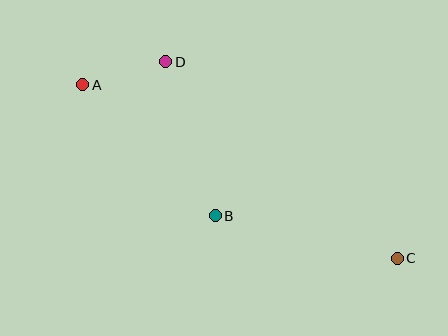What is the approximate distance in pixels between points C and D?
The distance between C and D is approximately 303 pixels.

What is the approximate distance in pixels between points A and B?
The distance between A and B is approximately 187 pixels.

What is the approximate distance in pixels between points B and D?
The distance between B and D is approximately 162 pixels.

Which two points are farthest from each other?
Points A and C are farthest from each other.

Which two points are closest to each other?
Points A and D are closest to each other.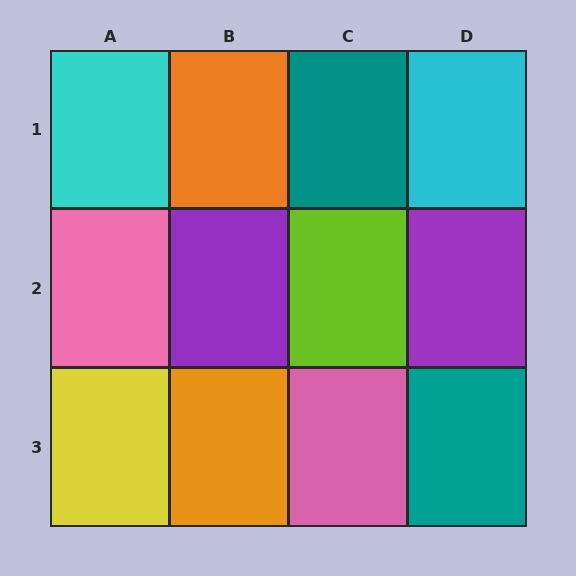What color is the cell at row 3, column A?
Yellow.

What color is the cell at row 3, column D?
Teal.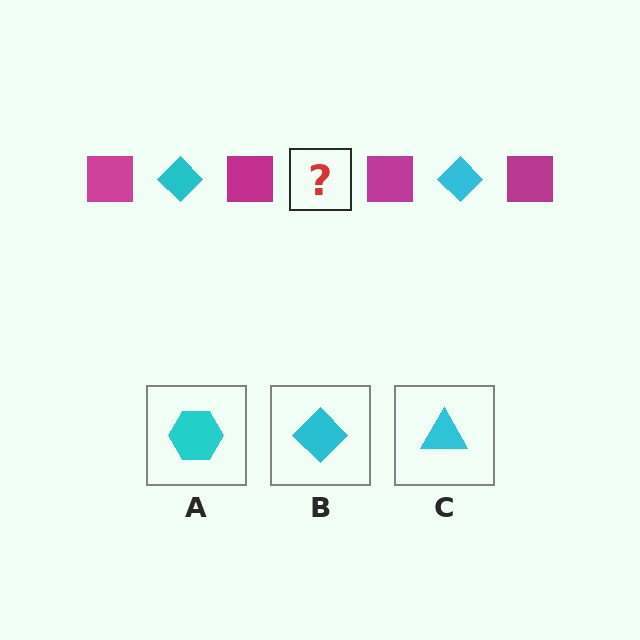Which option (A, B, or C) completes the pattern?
B.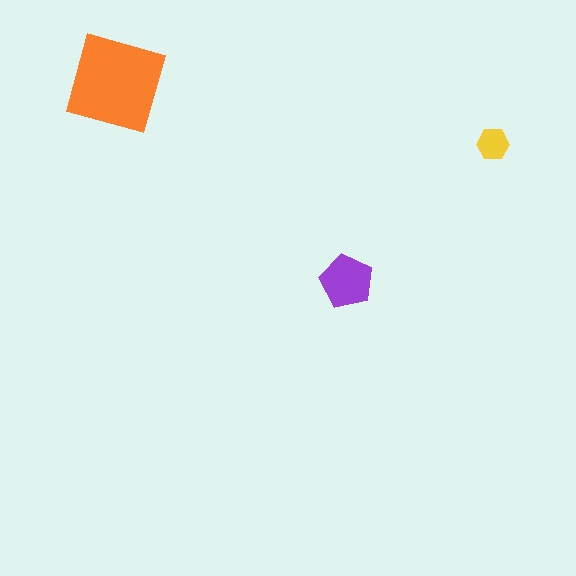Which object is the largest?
The orange square.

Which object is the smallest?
The yellow hexagon.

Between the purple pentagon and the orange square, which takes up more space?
The orange square.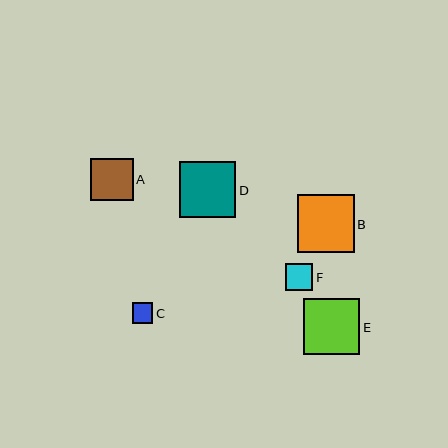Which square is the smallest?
Square C is the smallest with a size of approximately 21 pixels.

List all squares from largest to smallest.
From largest to smallest: B, E, D, A, F, C.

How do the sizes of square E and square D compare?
Square E and square D are approximately the same size.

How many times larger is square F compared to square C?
Square F is approximately 1.3 times the size of square C.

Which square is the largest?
Square B is the largest with a size of approximately 57 pixels.